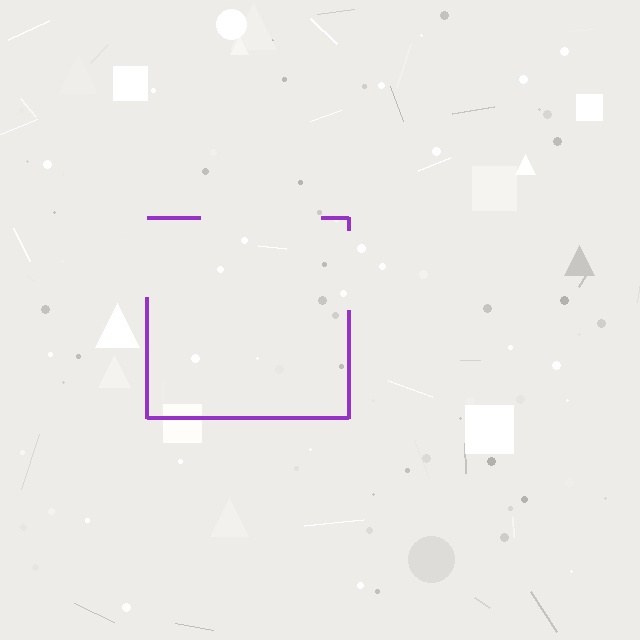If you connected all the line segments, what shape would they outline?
They would outline a square.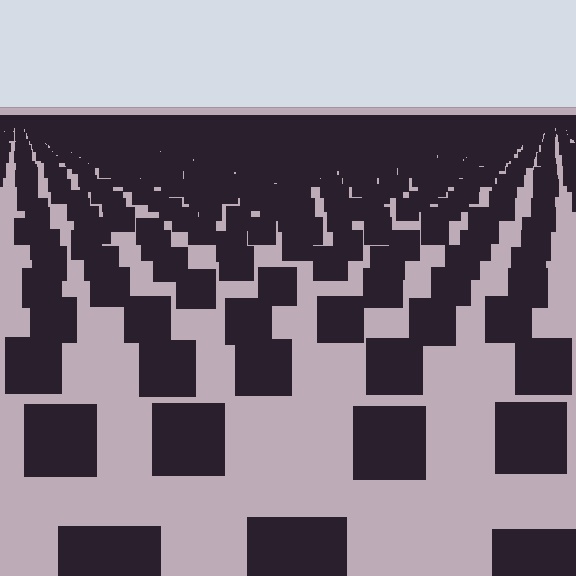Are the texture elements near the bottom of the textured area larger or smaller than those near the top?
Larger. Near the bottom, elements are closer to the viewer and appear at a bigger on-screen size.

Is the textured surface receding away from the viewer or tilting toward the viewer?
The surface is receding away from the viewer. Texture elements get smaller and denser toward the top.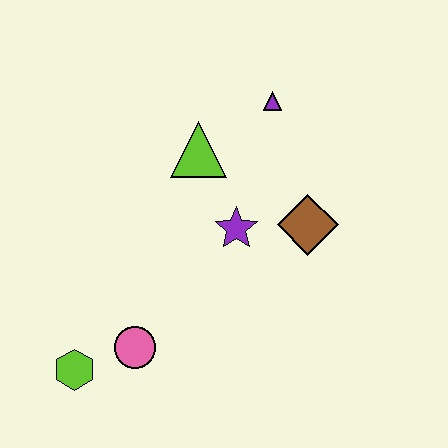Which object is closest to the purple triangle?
The lime triangle is closest to the purple triangle.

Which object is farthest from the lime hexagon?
The purple triangle is farthest from the lime hexagon.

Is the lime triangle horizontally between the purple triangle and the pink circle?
Yes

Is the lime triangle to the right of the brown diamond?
No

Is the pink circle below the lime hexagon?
No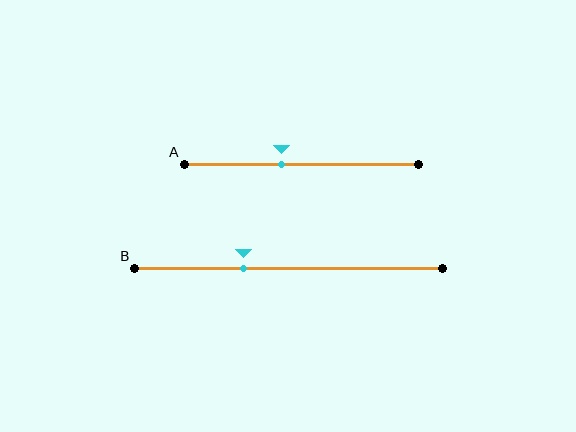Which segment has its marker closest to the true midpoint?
Segment A has its marker closest to the true midpoint.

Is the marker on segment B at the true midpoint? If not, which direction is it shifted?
No, the marker on segment B is shifted to the left by about 15% of the segment length.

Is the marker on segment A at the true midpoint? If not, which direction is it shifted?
No, the marker on segment A is shifted to the left by about 9% of the segment length.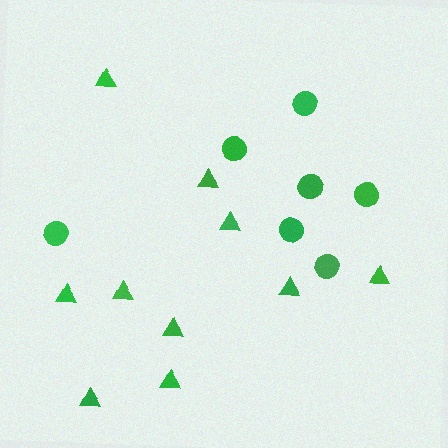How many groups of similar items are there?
There are 2 groups: one group of triangles (10) and one group of circles (7).